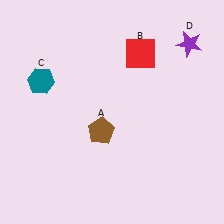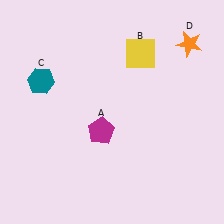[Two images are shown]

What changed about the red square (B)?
In Image 1, B is red. In Image 2, it changed to yellow.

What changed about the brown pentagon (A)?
In Image 1, A is brown. In Image 2, it changed to magenta.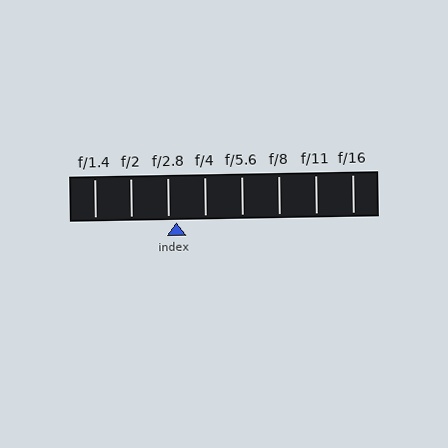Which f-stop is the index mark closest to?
The index mark is closest to f/2.8.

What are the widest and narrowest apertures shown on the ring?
The widest aperture shown is f/1.4 and the narrowest is f/16.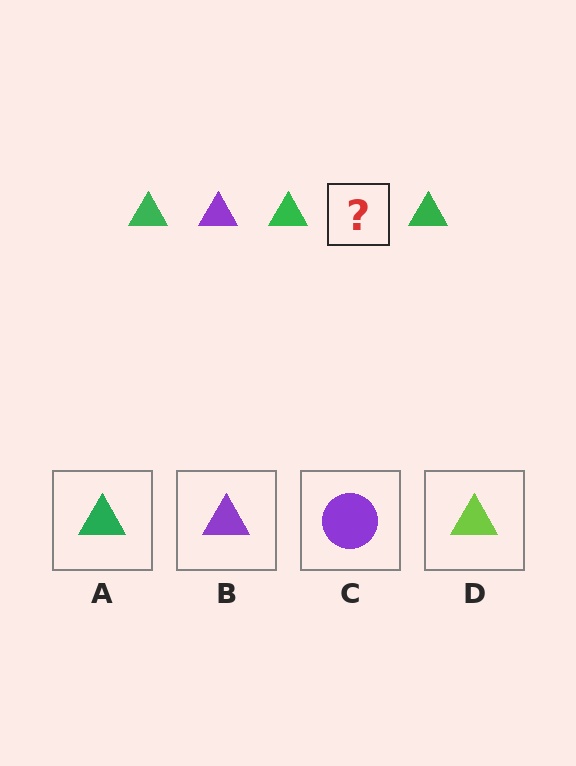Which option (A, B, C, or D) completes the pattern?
B.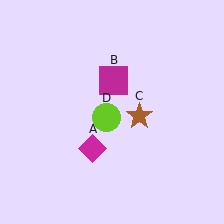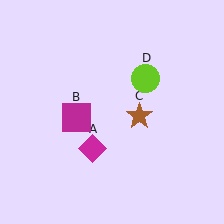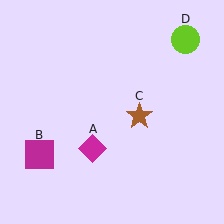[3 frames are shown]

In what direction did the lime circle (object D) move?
The lime circle (object D) moved up and to the right.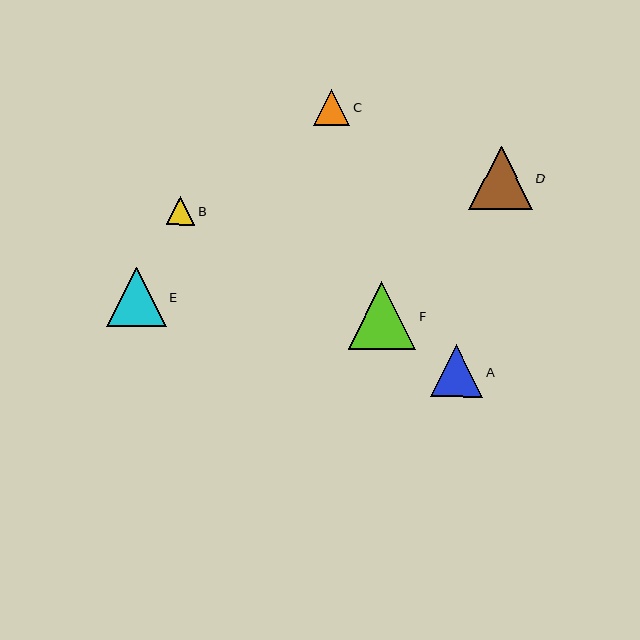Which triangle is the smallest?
Triangle B is the smallest with a size of approximately 29 pixels.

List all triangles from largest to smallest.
From largest to smallest: F, D, E, A, C, B.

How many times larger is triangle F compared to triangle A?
Triangle F is approximately 1.3 times the size of triangle A.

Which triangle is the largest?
Triangle F is the largest with a size of approximately 68 pixels.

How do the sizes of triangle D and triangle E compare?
Triangle D and triangle E are approximately the same size.